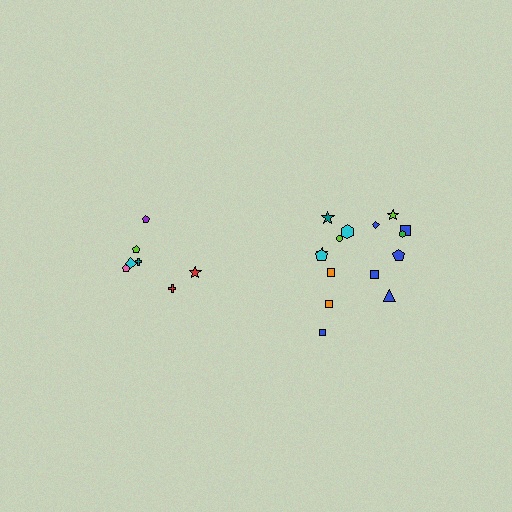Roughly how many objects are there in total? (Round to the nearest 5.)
Roughly 20 objects in total.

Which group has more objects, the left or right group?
The right group.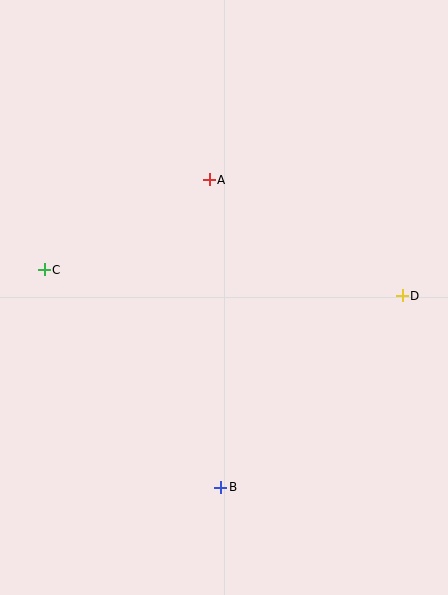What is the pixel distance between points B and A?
The distance between B and A is 308 pixels.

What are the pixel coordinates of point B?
Point B is at (221, 487).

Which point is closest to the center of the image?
Point A at (209, 180) is closest to the center.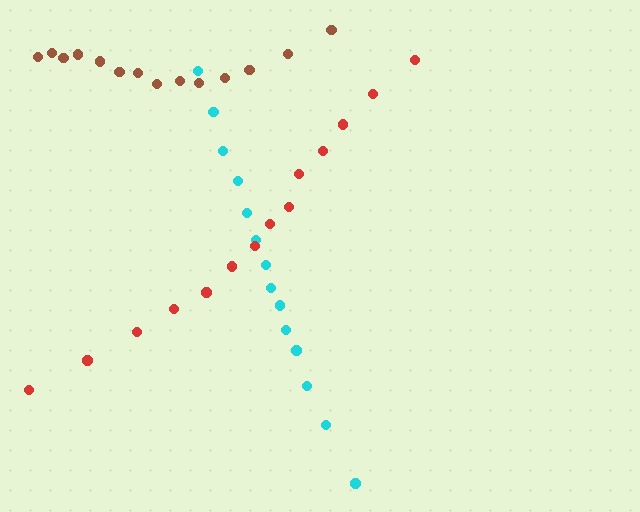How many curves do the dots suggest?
There are 3 distinct paths.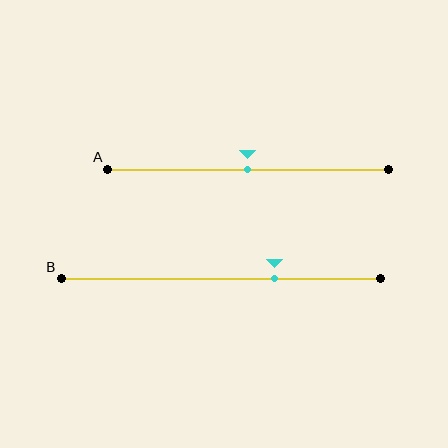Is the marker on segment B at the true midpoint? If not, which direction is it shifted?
No, the marker on segment B is shifted to the right by about 17% of the segment length.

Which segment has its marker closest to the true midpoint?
Segment A has its marker closest to the true midpoint.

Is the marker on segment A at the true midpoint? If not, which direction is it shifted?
Yes, the marker on segment A is at the true midpoint.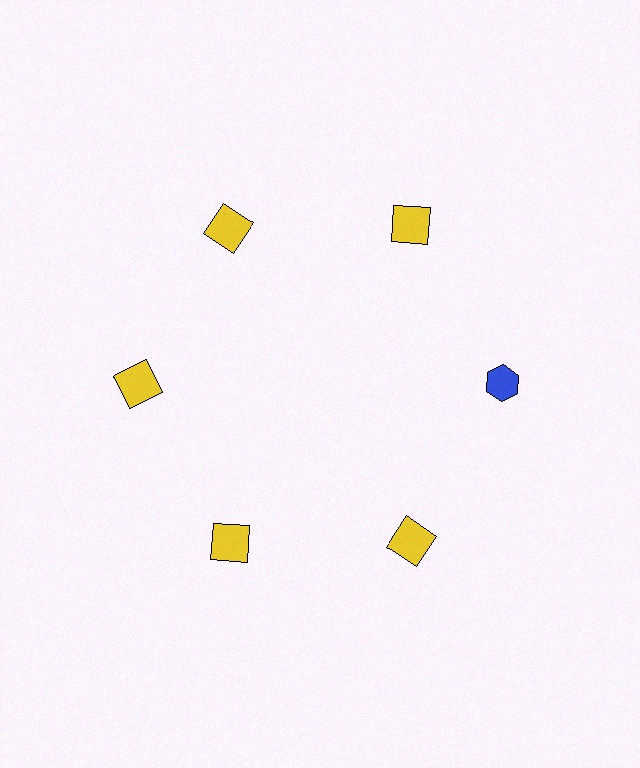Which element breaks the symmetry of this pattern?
The blue hexagon at roughly the 3 o'clock position breaks the symmetry. All other shapes are yellow squares.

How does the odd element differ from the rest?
It differs in both color (blue instead of yellow) and shape (hexagon instead of square).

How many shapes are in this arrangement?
There are 6 shapes arranged in a ring pattern.